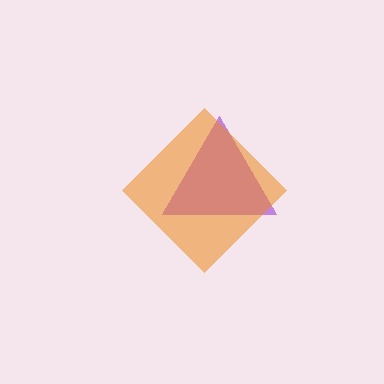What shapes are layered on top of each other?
The layered shapes are: a purple triangle, an orange diamond.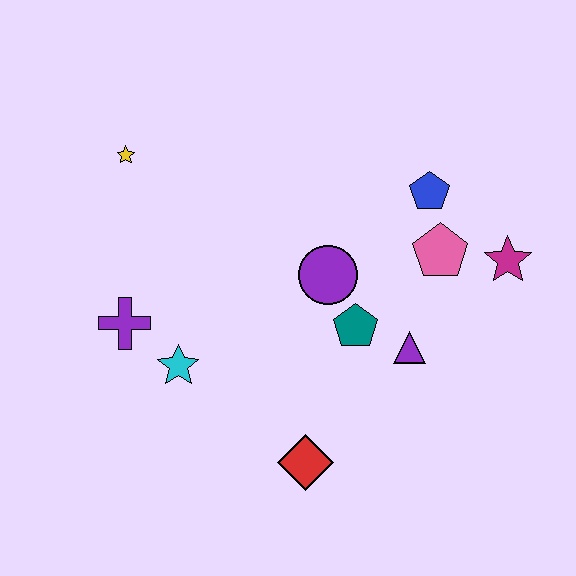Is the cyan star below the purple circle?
Yes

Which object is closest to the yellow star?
The purple cross is closest to the yellow star.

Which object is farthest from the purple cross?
The magenta star is farthest from the purple cross.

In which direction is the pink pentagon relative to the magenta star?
The pink pentagon is to the left of the magenta star.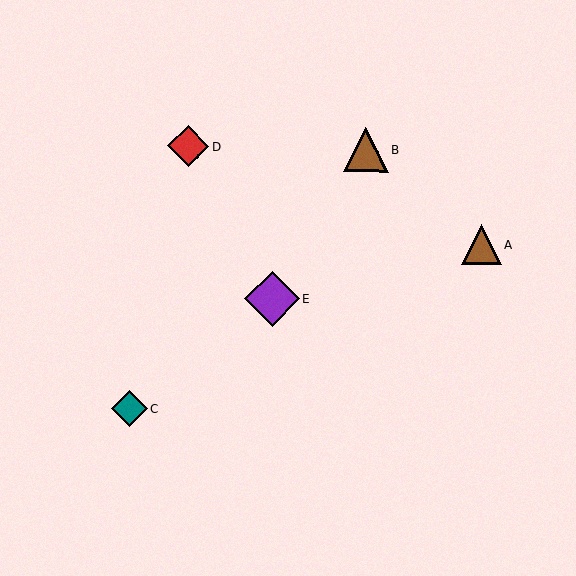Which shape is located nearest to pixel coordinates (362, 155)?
The brown triangle (labeled B) at (366, 150) is nearest to that location.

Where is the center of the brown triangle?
The center of the brown triangle is at (366, 150).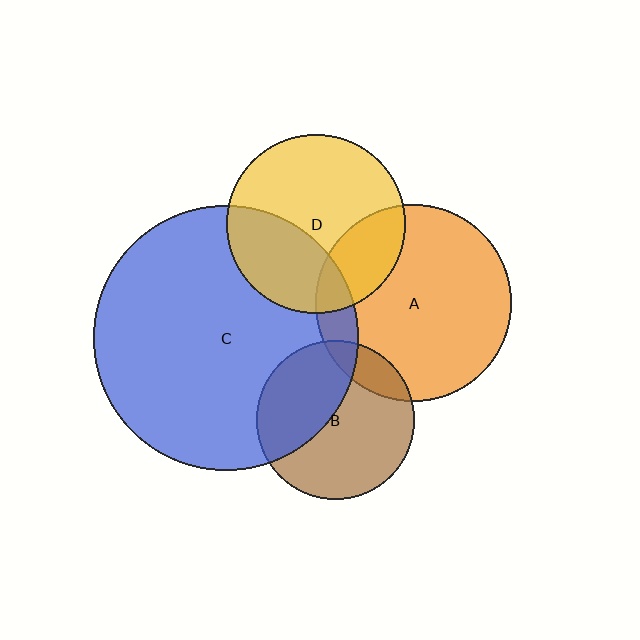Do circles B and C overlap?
Yes.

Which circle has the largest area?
Circle C (blue).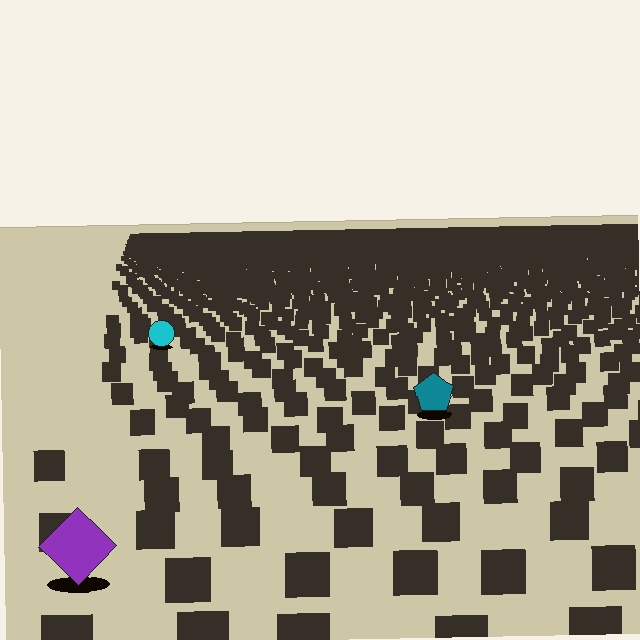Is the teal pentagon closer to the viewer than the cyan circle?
Yes. The teal pentagon is closer — you can tell from the texture gradient: the ground texture is coarser near it.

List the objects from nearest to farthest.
From nearest to farthest: the purple diamond, the teal pentagon, the cyan circle.